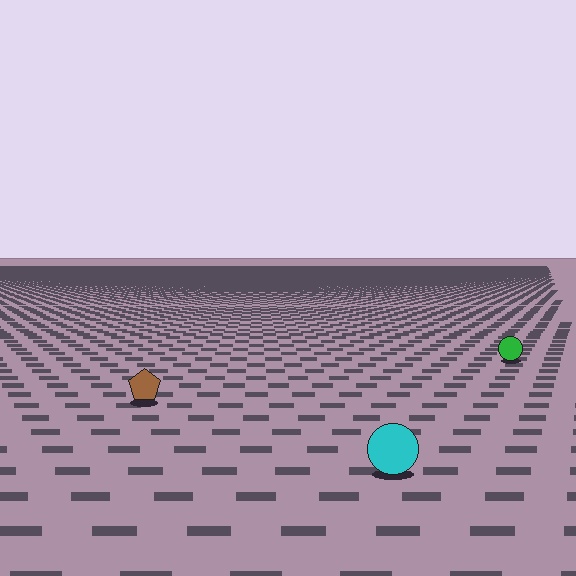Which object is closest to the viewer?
The cyan circle is closest. The texture marks near it are larger and more spread out.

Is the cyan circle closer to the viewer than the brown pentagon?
Yes. The cyan circle is closer — you can tell from the texture gradient: the ground texture is coarser near it.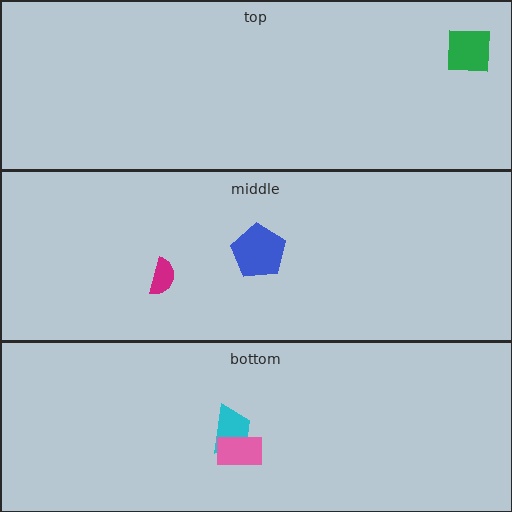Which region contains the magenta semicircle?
The middle region.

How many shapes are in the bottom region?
2.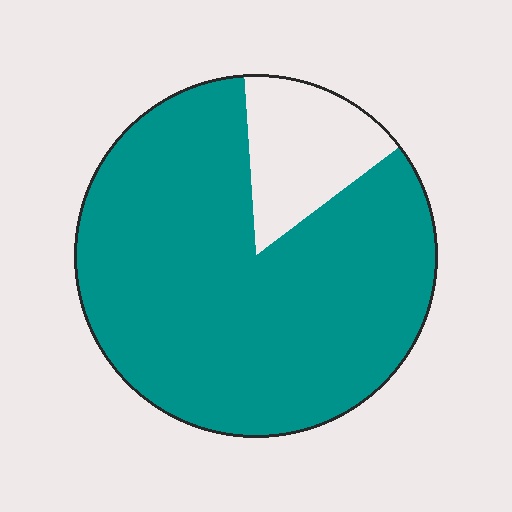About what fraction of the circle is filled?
About five sixths (5/6).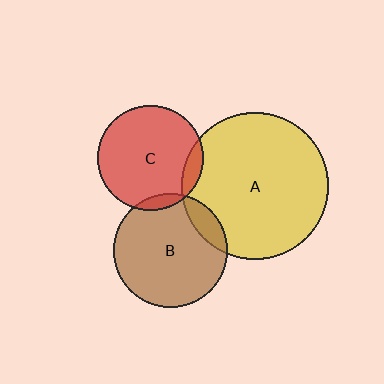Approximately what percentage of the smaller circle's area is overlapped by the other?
Approximately 5%.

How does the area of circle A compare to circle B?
Approximately 1.6 times.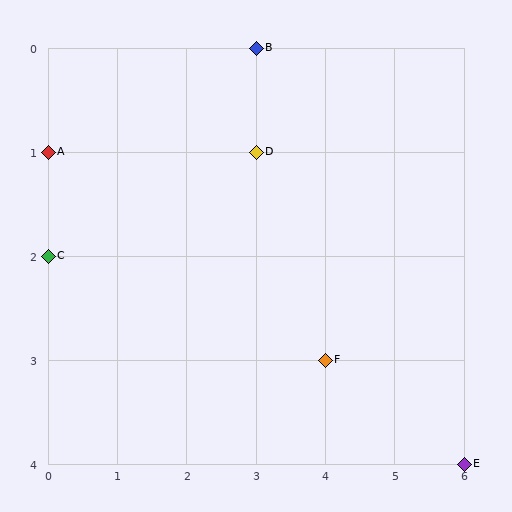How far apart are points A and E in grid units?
Points A and E are 6 columns and 3 rows apart (about 6.7 grid units diagonally).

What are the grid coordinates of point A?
Point A is at grid coordinates (0, 1).